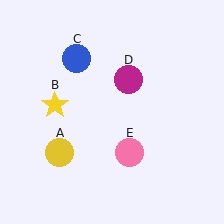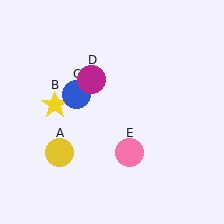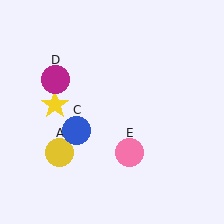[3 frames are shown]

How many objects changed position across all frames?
2 objects changed position: blue circle (object C), magenta circle (object D).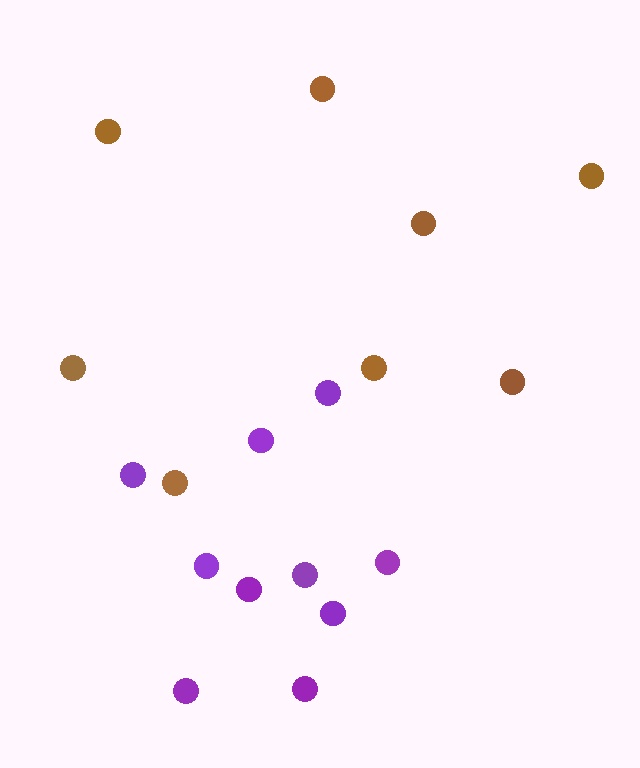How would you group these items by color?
There are 2 groups: one group of purple circles (10) and one group of brown circles (8).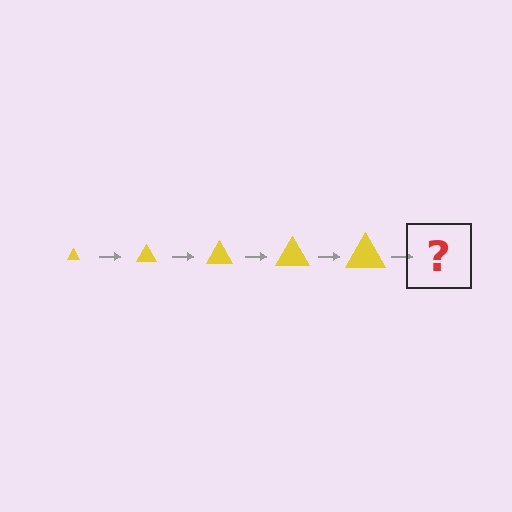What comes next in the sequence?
The next element should be a yellow triangle, larger than the previous one.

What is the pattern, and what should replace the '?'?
The pattern is that the triangle gets progressively larger each step. The '?' should be a yellow triangle, larger than the previous one.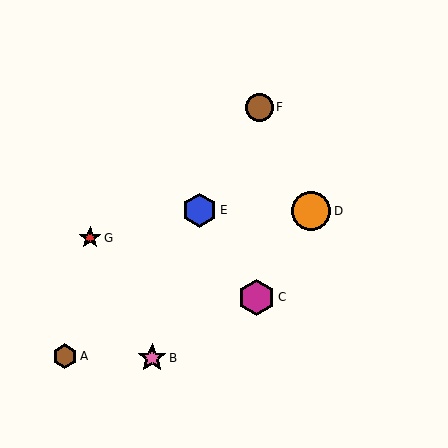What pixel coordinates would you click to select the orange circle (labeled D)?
Click at (311, 211) to select the orange circle D.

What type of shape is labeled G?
Shape G is a red star.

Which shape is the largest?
The orange circle (labeled D) is the largest.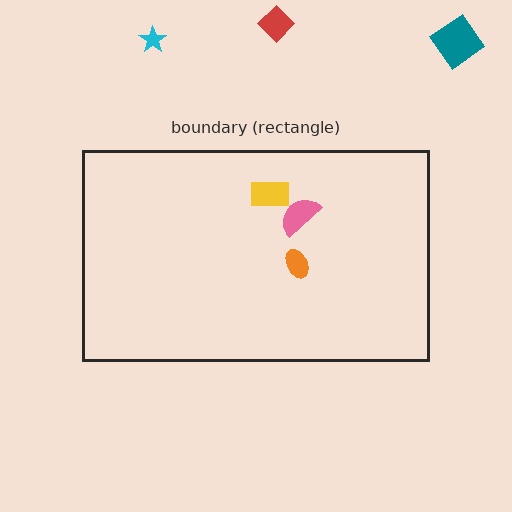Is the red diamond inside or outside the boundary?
Outside.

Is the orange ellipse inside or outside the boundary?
Inside.